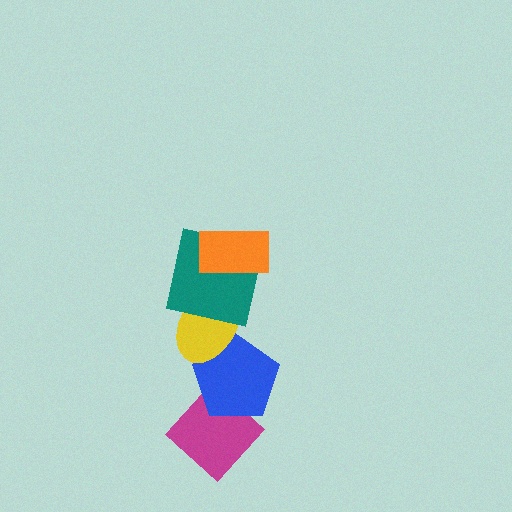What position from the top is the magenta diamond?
The magenta diamond is 5th from the top.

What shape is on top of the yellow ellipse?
The teal square is on top of the yellow ellipse.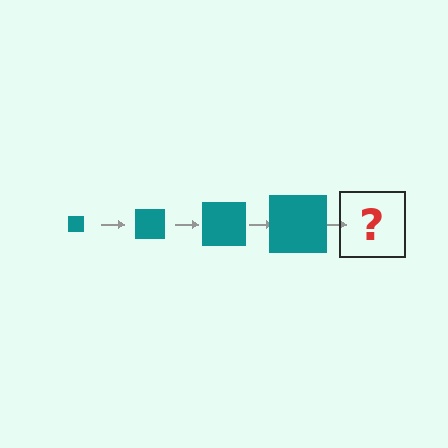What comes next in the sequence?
The next element should be a teal square, larger than the previous one.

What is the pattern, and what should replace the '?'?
The pattern is that the square gets progressively larger each step. The '?' should be a teal square, larger than the previous one.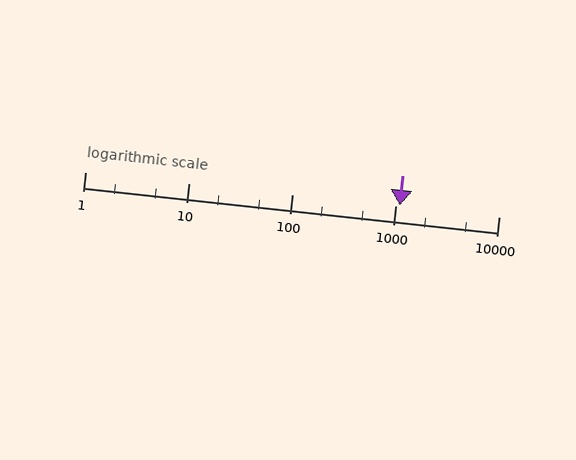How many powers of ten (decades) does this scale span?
The scale spans 4 decades, from 1 to 10000.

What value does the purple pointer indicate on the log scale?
The pointer indicates approximately 1100.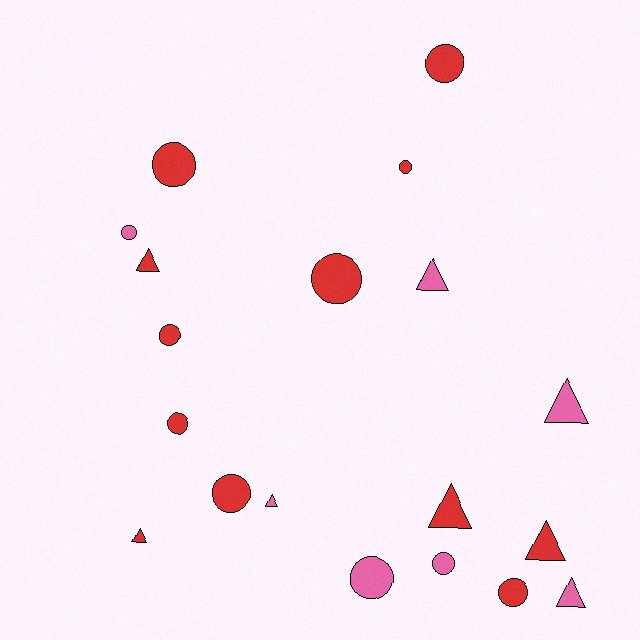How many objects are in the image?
There are 19 objects.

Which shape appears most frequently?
Circle, with 11 objects.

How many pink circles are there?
There are 3 pink circles.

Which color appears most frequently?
Red, with 12 objects.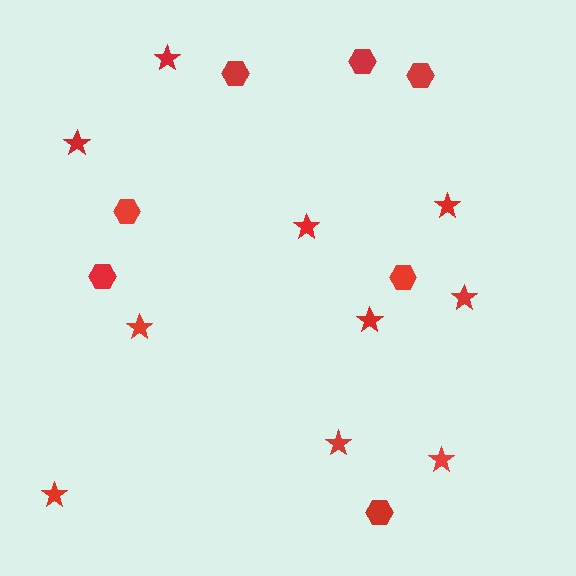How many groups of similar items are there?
There are 2 groups: one group of stars (10) and one group of hexagons (7).